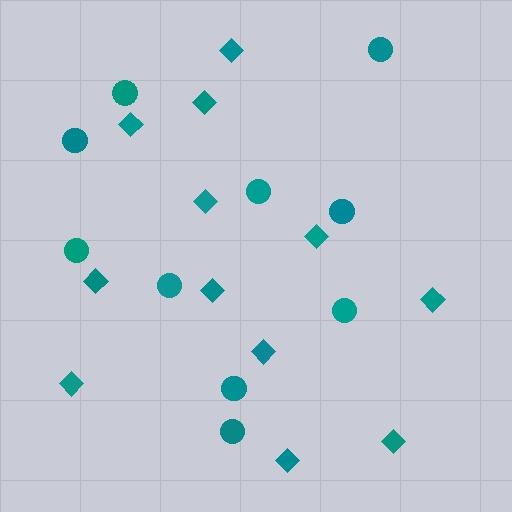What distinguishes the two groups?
There are 2 groups: one group of diamonds (12) and one group of circles (10).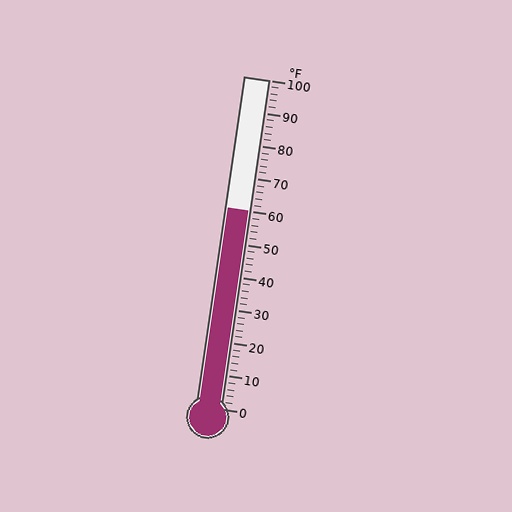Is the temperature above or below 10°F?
The temperature is above 10°F.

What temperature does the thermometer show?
The thermometer shows approximately 60°F.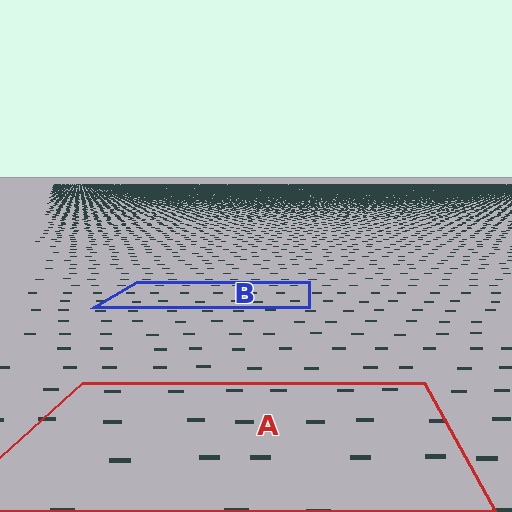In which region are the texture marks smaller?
The texture marks are smaller in region B, because it is farther away.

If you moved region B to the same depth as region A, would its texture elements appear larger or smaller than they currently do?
They would appear larger. At a closer depth, the same texture elements are projected at a bigger on-screen size.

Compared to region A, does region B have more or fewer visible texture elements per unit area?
Region B has more texture elements per unit area — they are packed more densely because it is farther away.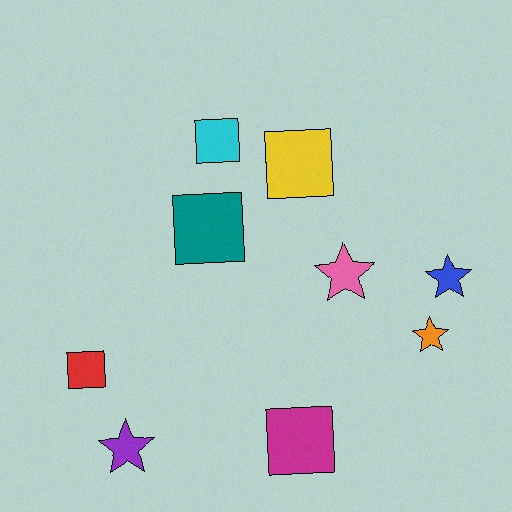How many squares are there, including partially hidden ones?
There are 5 squares.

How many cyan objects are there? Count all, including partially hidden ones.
There is 1 cyan object.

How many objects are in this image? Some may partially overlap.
There are 9 objects.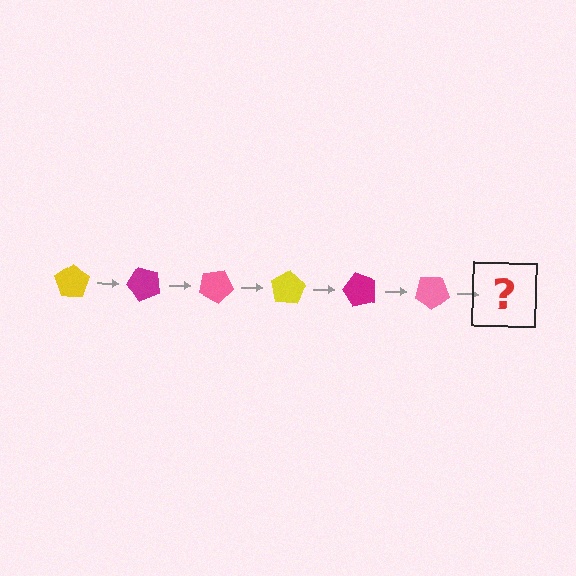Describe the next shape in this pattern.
It should be a yellow pentagon, rotated 300 degrees from the start.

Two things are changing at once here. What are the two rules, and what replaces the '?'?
The two rules are that it rotates 50 degrees each step and the color cycles through yellow, magenta, and pink. The '?' should be a yellow pentagon, rotated 300 degrees from the start.